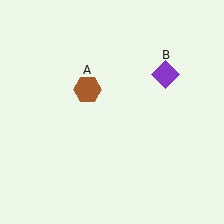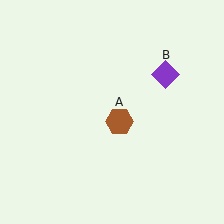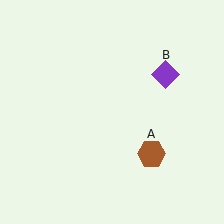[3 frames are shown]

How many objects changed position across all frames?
1 object changed position: brown hexagon (object A).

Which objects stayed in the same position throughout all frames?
Purple diamond (object B) remained stationary.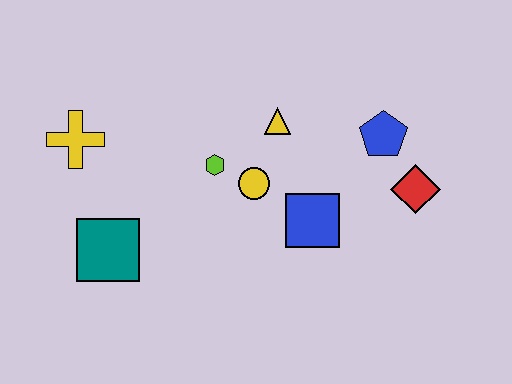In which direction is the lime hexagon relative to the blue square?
The lime hexagon is to the left of the blue square.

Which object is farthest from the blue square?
The yellow cross is farthest from the blue square.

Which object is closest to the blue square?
The yellow circle is closest to the blue square.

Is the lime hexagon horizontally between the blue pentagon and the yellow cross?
Yes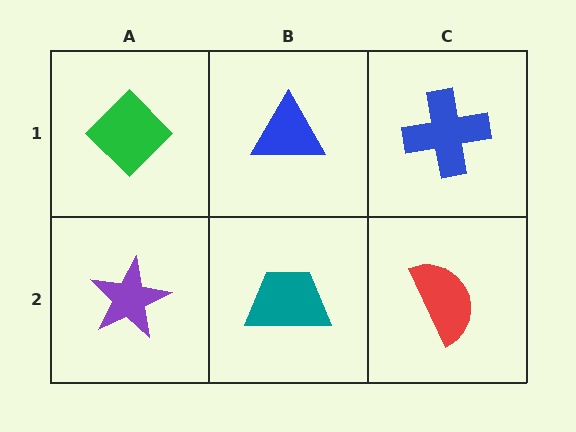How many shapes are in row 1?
3 shapes.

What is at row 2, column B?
A teal trapezoid.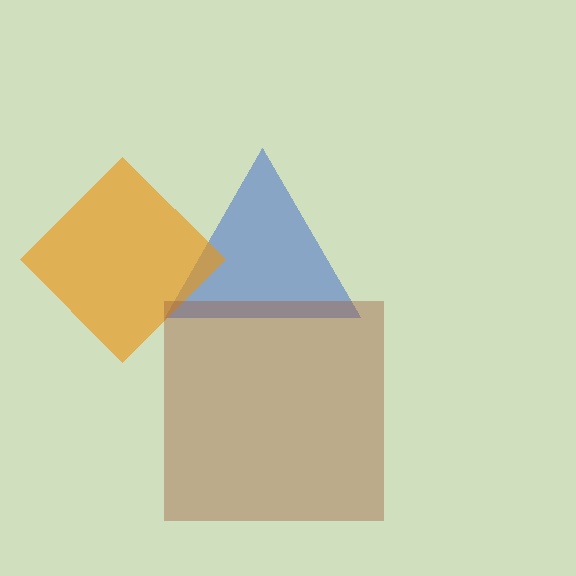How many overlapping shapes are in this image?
There are 3 overlapping shapes in the image.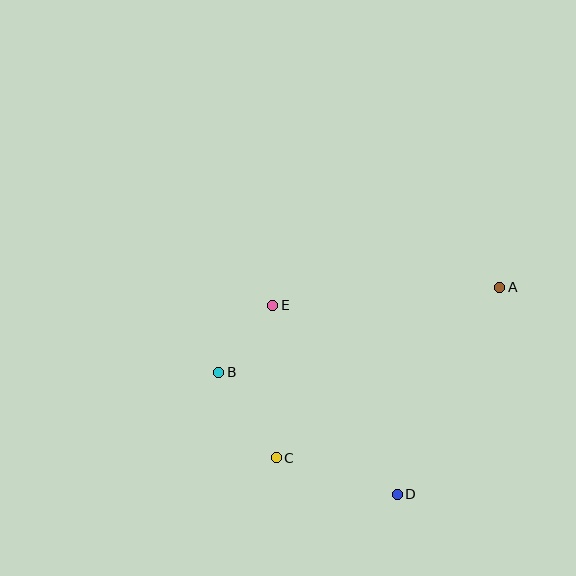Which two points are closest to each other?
Points B and E are closest to each other.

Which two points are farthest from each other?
Points A and B are farthest from each other.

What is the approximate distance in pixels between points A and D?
The distance between A and D is approximately 231 pixels.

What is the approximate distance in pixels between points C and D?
The distance between C and D is approximately 126 pixels.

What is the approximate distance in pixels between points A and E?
The distance between A and E is approximately 228 pixels.